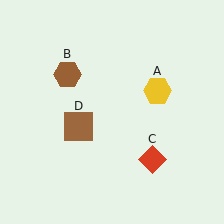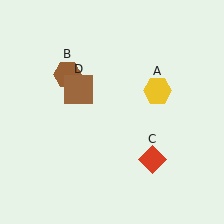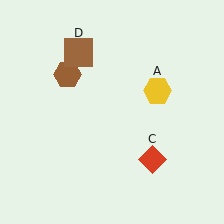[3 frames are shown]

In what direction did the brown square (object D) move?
The brown square (object D) moved up.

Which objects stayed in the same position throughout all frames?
Yellow hexagon (object A) and brown hexagon (object B) and red diamond (object C) remained stationary.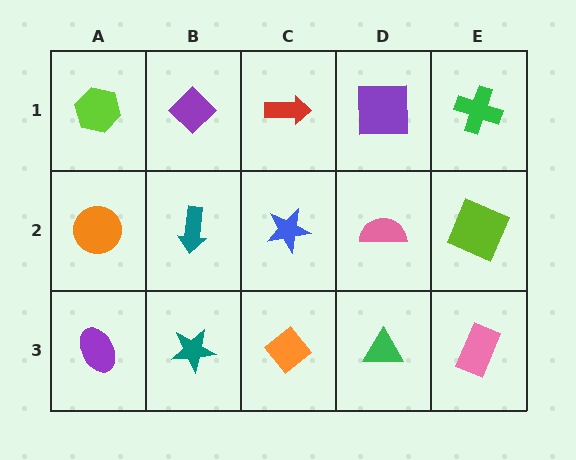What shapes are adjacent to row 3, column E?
A lime square (row 2, column E), a green triangle (row 3, column D).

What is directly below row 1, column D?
A pink semicircle.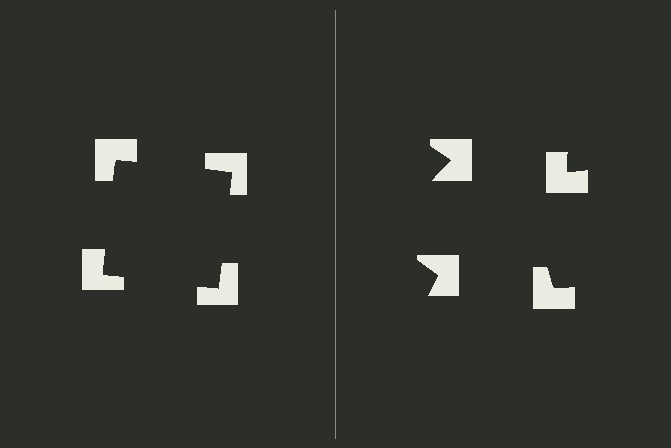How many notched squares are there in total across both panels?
8 — 4 on each side.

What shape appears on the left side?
An illusory square.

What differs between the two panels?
The notched squares are positioned identically on both sides; only the wedge orientations differ. On the left they align to a square; on the right they are misaligned.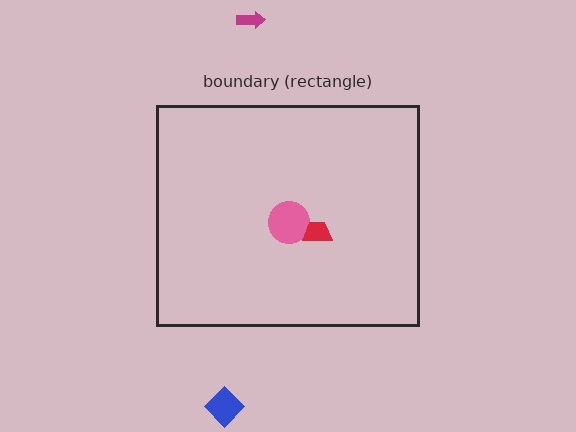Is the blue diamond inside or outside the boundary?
Outside.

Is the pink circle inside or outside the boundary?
Inside.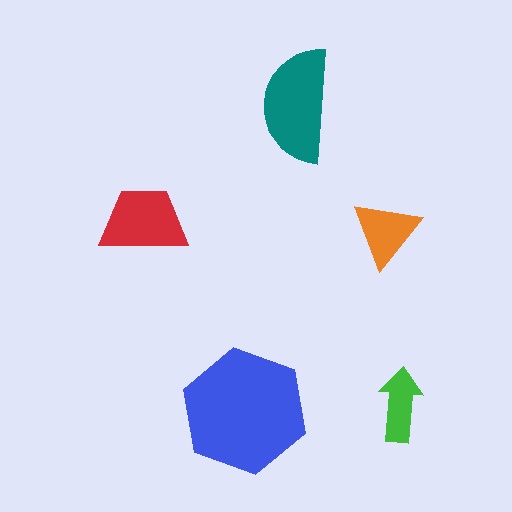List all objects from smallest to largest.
The green arrow, the orange triangle, the red trapezoid, the teal semicircle, the blue hexagon.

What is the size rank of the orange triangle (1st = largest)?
4th.